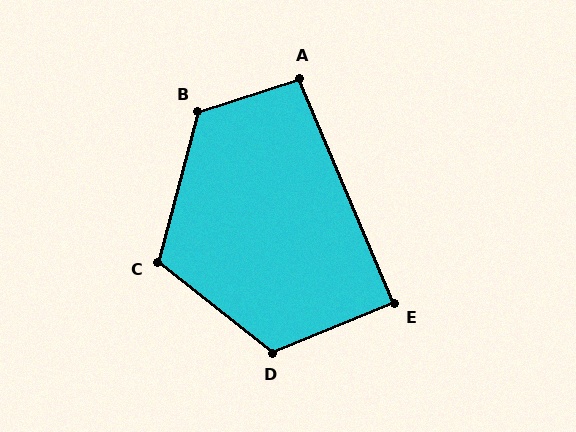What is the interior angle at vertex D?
Approximately 120 degrees (obtuse).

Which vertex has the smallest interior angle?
E, at approximately 89 degrees.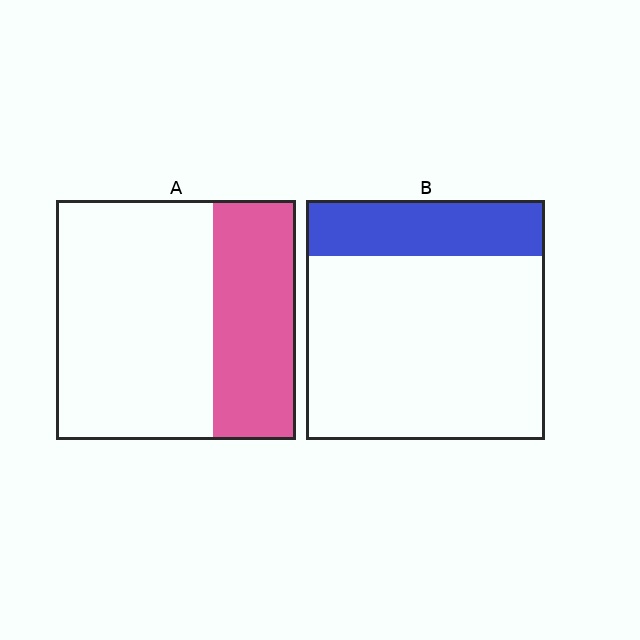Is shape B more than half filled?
No.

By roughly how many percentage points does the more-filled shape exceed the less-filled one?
By roughly 10 percentage points (A over B).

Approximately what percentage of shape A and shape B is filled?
A is approximately 35% and B is approximately 25%.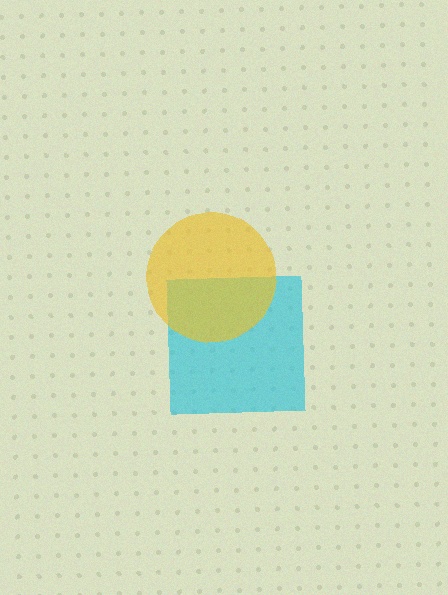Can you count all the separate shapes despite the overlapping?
Yes, there are 2 separate shapes.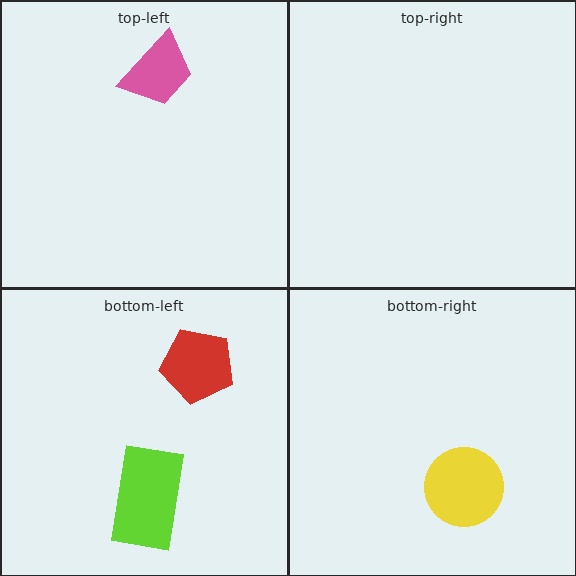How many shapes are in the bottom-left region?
2.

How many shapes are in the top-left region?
1.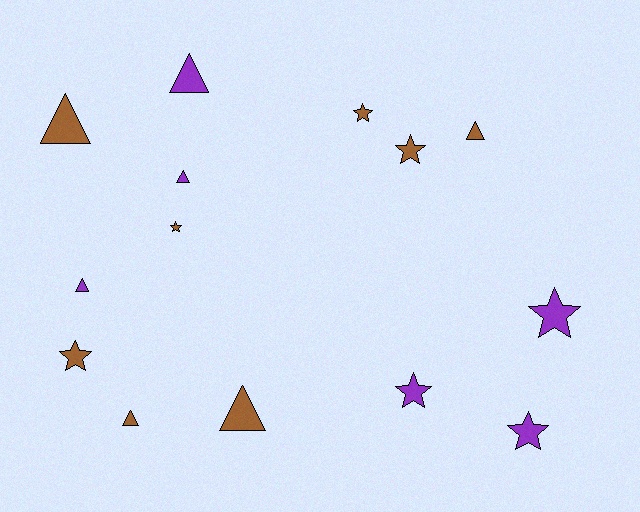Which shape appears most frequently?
Star, with 7 objects.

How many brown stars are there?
There are 4 brown stars.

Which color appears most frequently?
Brown, with 8 objects.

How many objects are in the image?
There are 14 objects.